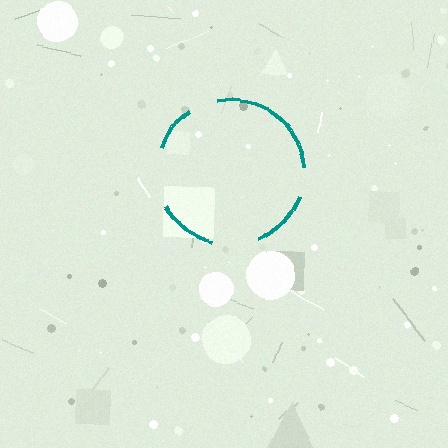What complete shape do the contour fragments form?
The contour fragments form a circle.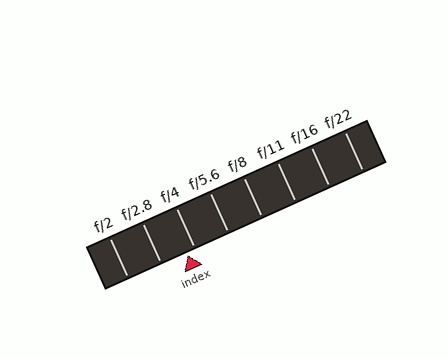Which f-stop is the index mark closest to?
The index mark is closest to f/4.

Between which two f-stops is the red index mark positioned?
The index mark is between f/2.8 and f/4.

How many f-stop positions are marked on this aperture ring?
There are 8 f-stop positions marked.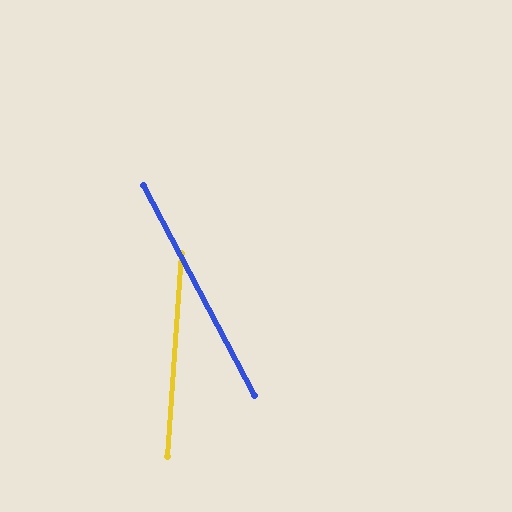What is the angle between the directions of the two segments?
Approximately 32 degrees.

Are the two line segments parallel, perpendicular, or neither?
Neither parallel nor perpendicular — they differ by about 32°.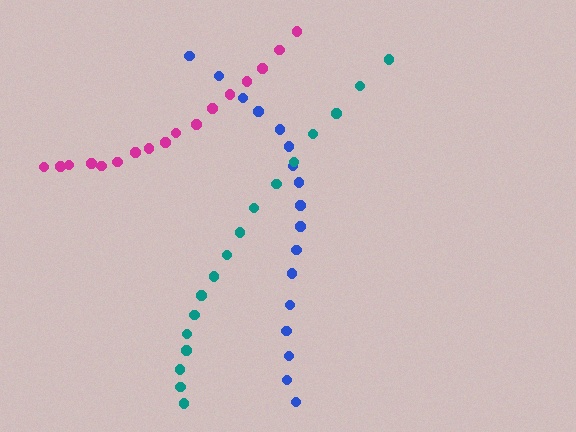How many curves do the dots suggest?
There are 3 distinct paths.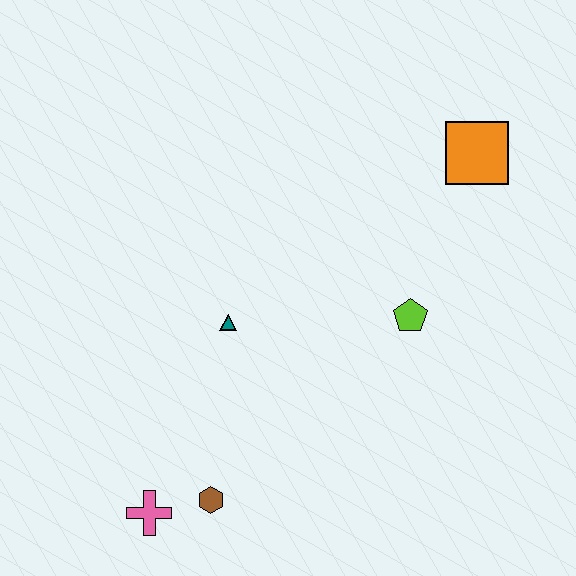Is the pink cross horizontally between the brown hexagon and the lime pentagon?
No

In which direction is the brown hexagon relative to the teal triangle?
The brown hexagon is below the teal triangle.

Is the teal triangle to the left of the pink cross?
No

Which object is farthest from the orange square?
The pink cross is farthest from the orange square.